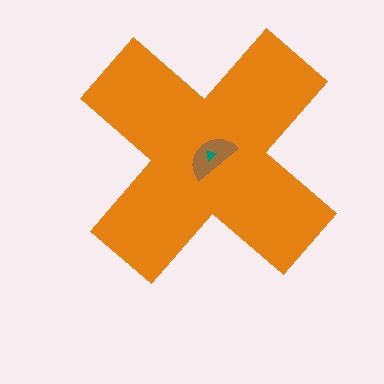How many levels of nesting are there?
3.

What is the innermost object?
The teal triangle.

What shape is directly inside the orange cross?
The brown semicircle.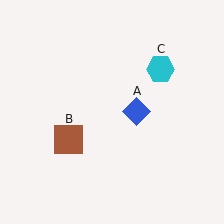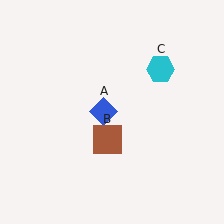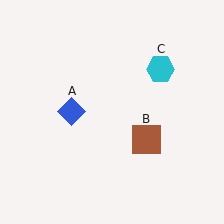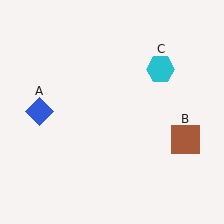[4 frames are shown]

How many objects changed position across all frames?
2 objects changed position: blue diamond (object A), brown square (object B).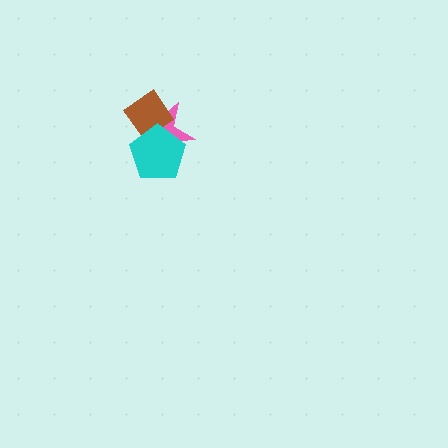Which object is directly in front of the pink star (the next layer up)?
The brown diamond is directly in front of the pink star.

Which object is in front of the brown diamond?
The cyan pentagon is in front of the brown diamond.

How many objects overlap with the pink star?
2 objects overlap with the pink star.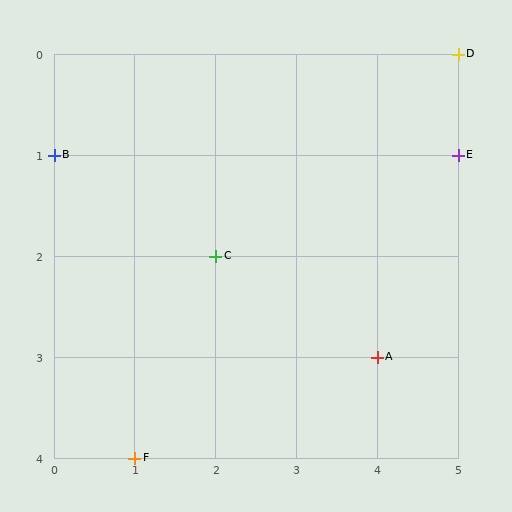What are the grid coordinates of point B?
Point B is at grid coordinates (0, 1).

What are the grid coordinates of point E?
Point E is at grid coordinates (5, 1).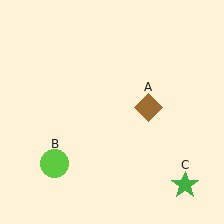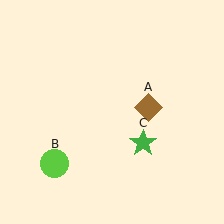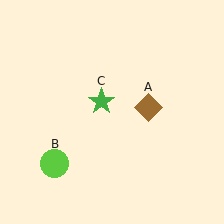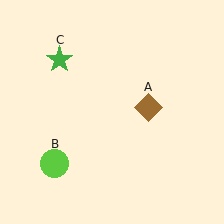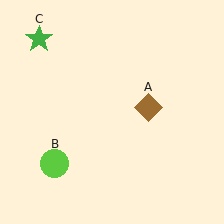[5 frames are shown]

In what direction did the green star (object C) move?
The green star (object C) moved up and to the left.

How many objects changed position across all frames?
1 object changed position: green star (object C).